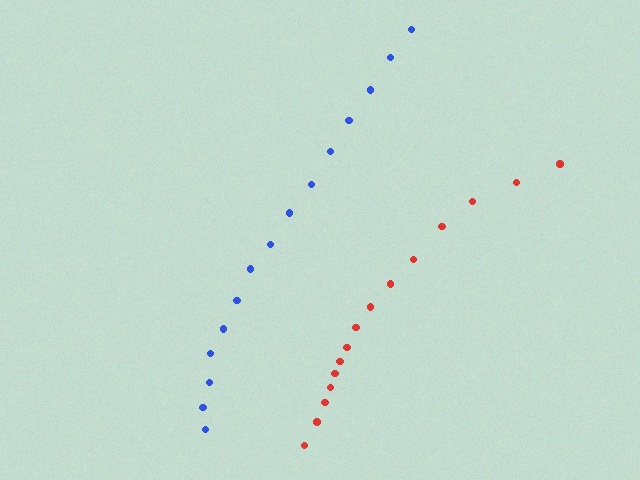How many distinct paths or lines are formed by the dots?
There are 2 distinct paths.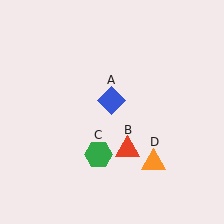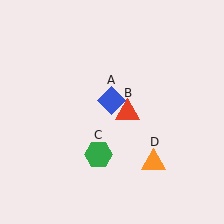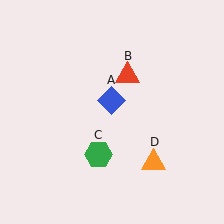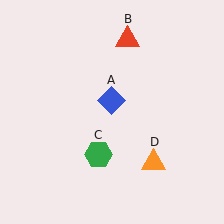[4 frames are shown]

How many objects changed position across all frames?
1 object changed position: red triangle (object B).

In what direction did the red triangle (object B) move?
The red triangle (object B) moved up.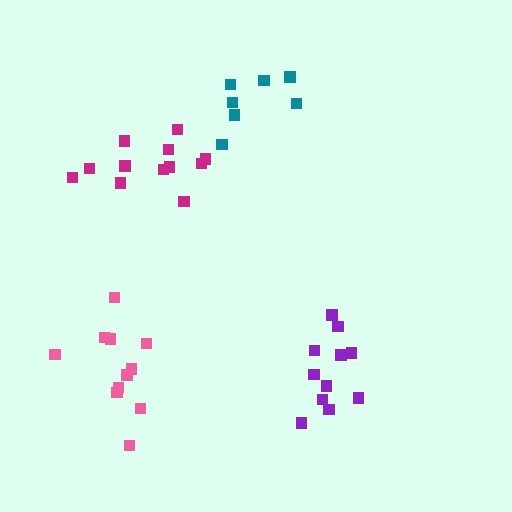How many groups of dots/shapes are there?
There are 4 groups.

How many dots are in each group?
Group 1: 11 dots, Group 2: 11 dots, Group 3: 7 dots, Group 4: 12 dots (41 total).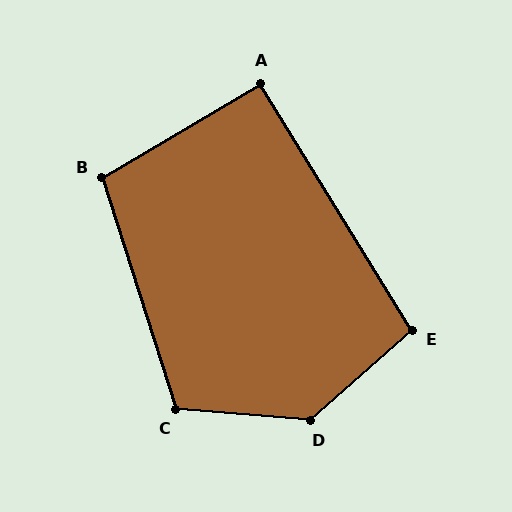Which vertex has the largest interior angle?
D, at approximately 134 degrees.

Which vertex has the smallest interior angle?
A, at approximately 91 degrees.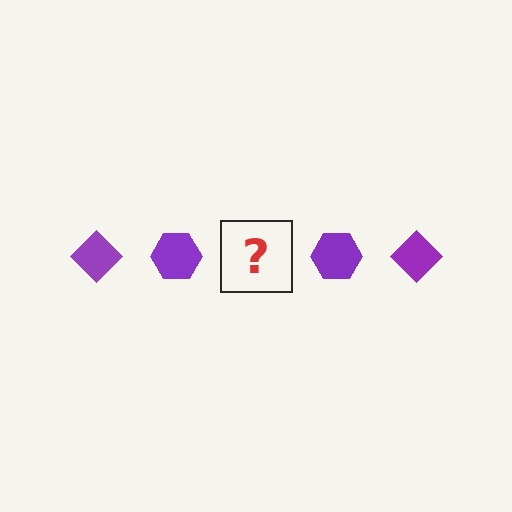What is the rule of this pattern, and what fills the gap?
The rule is that the pattern cycles through diamond, hexagon shapes in purple. The gap should be filled with a purple diamond.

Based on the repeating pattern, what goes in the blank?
The blank should be a purple diamond.